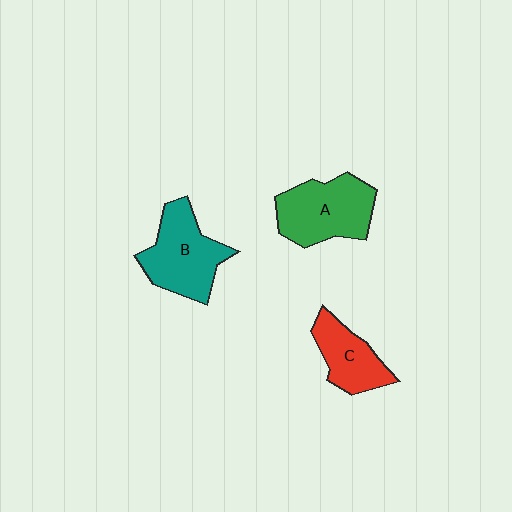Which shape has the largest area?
Shape A (green).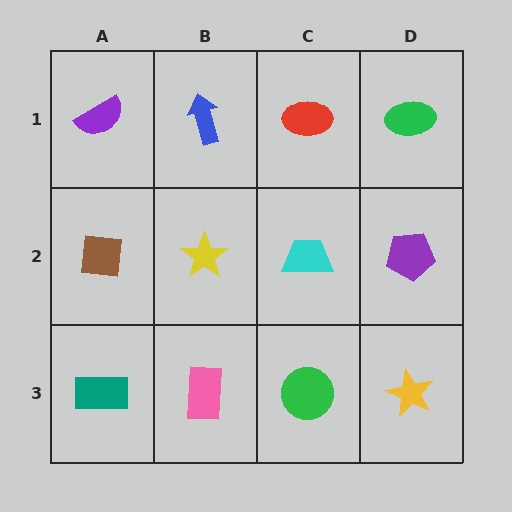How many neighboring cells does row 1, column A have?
2.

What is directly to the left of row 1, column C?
A blue arrow.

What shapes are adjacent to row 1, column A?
A brown square (row 2, column A), a blue arrow (row 1, column B).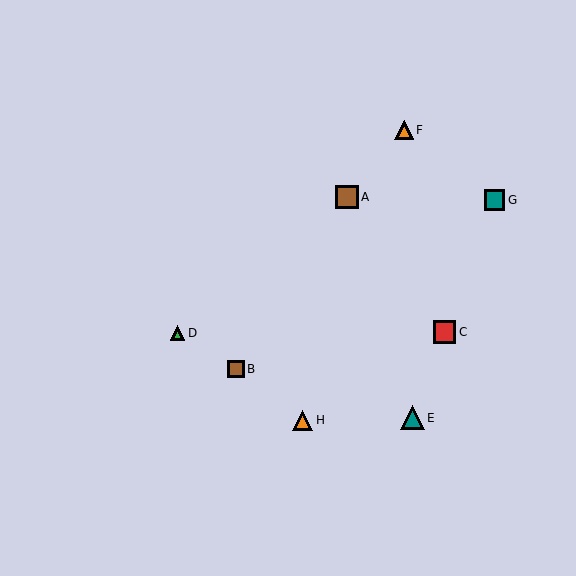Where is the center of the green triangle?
The center of the green triangle is at (178, 333).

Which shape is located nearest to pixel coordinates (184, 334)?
The green triangle (labeled D) at (178, 333) is nearest to that location.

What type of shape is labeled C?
Shape C is a red square.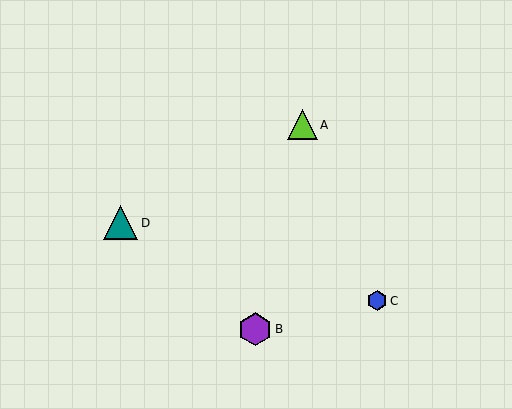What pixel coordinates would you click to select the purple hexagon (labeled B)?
Click at (255, 329) to select the purple hexagon B.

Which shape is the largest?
The teal triangle (labeled D) is the largest.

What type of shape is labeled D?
Shape D is a teal triangle.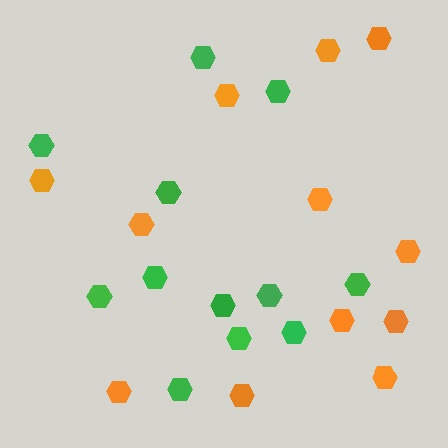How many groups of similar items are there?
There are 2 groups: one group of orange hexagons (12) and one group of green hexagons (12).